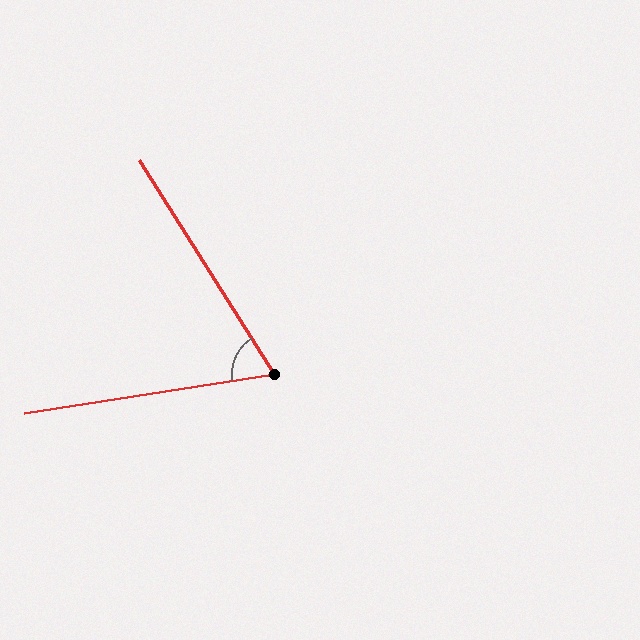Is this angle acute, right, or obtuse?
It is acute.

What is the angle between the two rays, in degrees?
Approximately 67 degrees.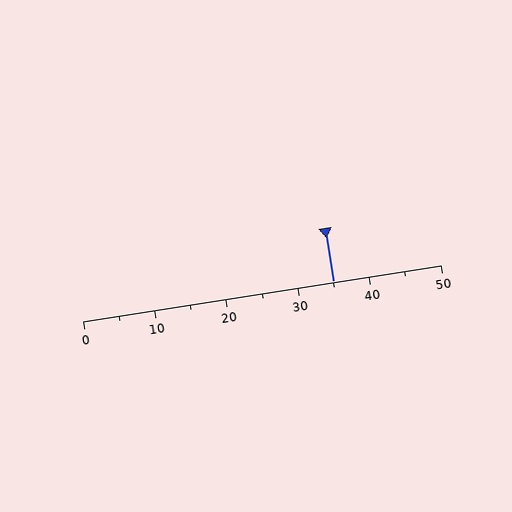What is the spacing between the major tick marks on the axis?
The major ticks are spaced 10 apart.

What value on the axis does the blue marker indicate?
The marker indicates approximately 35.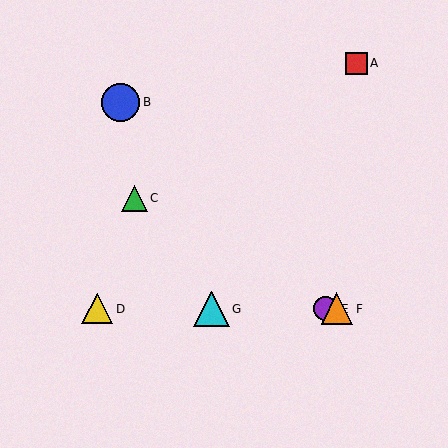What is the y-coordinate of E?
Object E is at y≈308.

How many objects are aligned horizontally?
4 objects (D, E, F, G) are aligned horizontally.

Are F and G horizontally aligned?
Yes, both are at y≈308.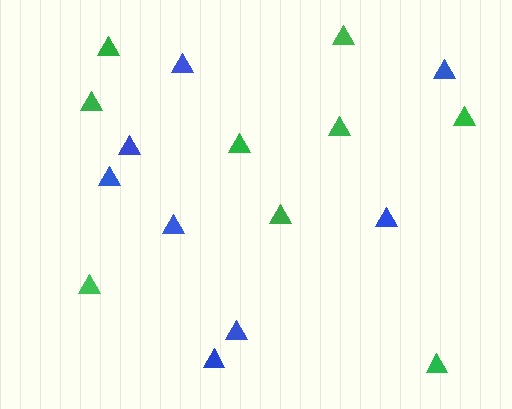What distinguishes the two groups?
There are 2 groups: one group of green triangles (9) and one group of blue triangles (8).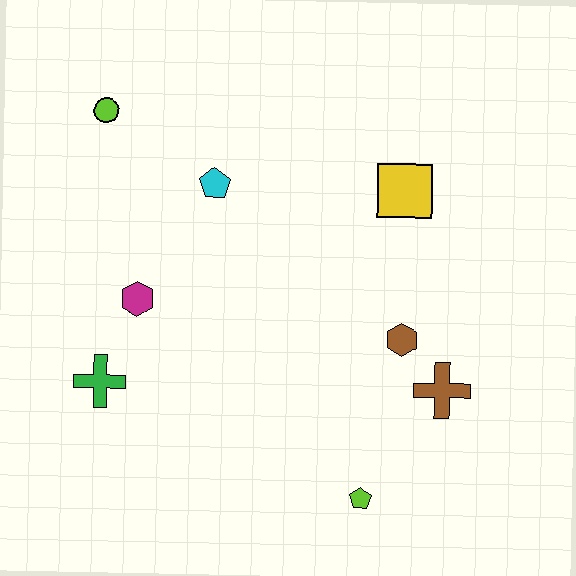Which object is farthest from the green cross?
The yellow square is farthest from the green cross.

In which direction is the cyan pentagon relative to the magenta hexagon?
The cyan pentagon is above the magenta hexagon.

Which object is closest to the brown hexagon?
The brown cross is closest to the brown hexagon.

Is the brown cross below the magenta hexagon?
Yes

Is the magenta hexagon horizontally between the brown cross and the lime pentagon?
No